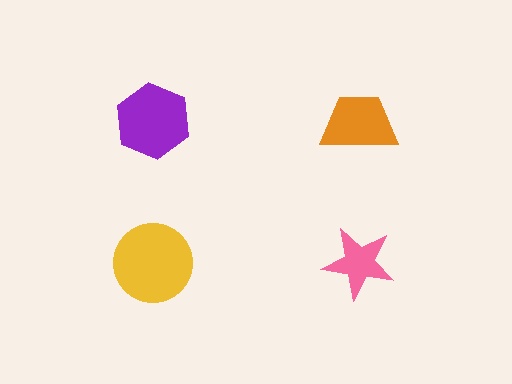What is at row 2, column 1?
A yellow circle.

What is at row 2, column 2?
A pink star.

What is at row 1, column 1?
A purple hexagon.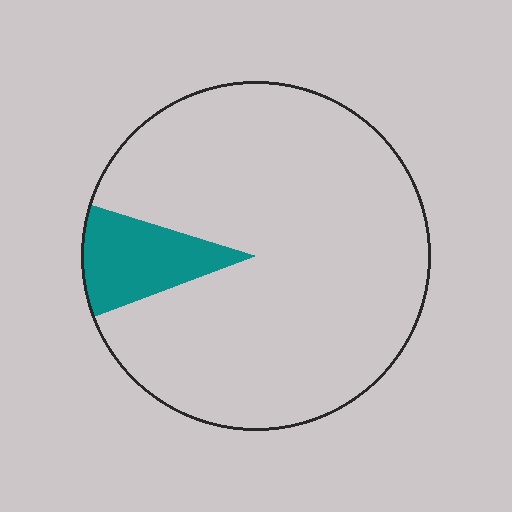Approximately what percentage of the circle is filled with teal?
Approximately 10%.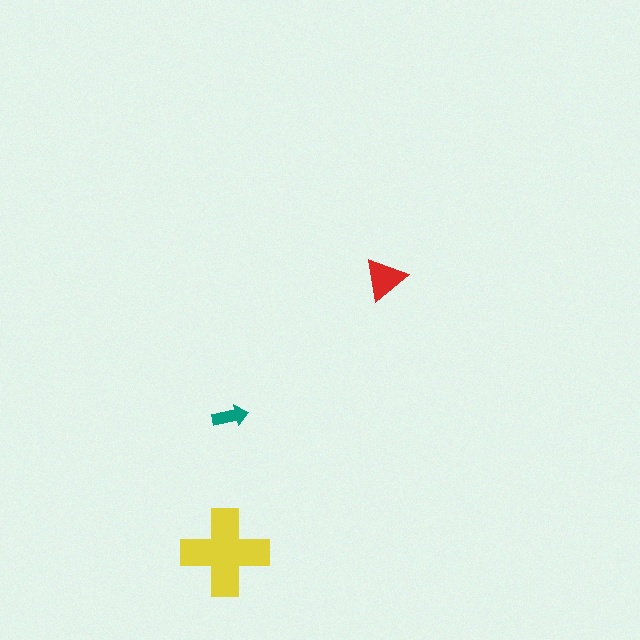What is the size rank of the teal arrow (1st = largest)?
3rd.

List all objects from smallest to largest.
The teal arrow, the red triangle, the yellow cross.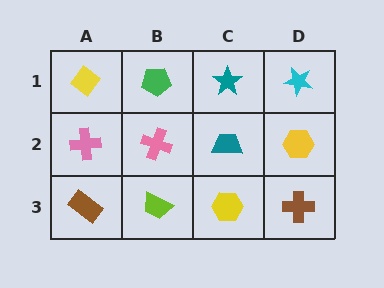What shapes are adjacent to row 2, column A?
A yellow diamond (row 1, column A), a brown rectangle (row 3, column A), a pink cross (row 2, column B).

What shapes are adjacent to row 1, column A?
A pink cross (row 2, column A), a green pentagon (row 1, column B).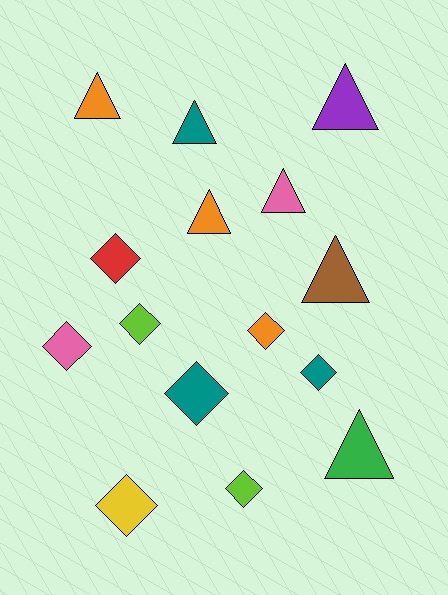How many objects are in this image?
There are 15 objects.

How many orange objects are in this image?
There are 3 orange objects.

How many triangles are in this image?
There are 7 triangles.